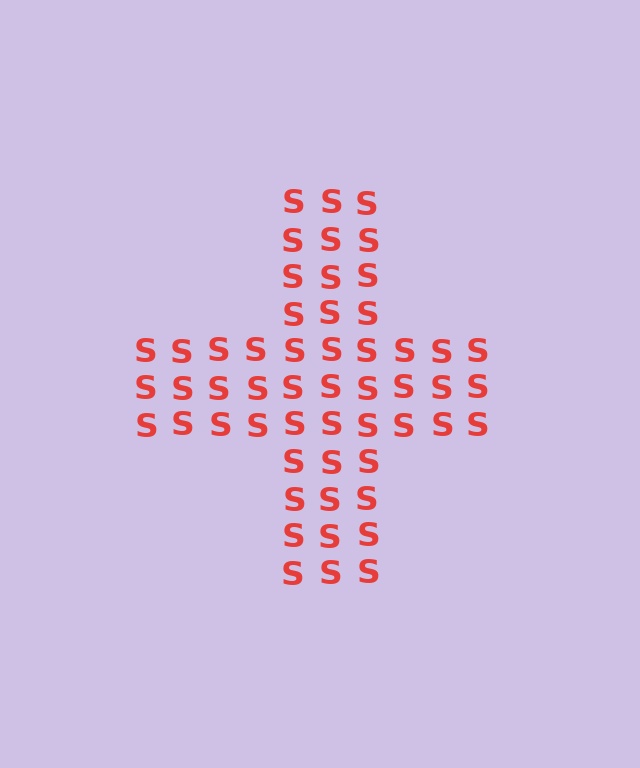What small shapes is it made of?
It is made of small letter S's.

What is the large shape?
The large shape is a cross.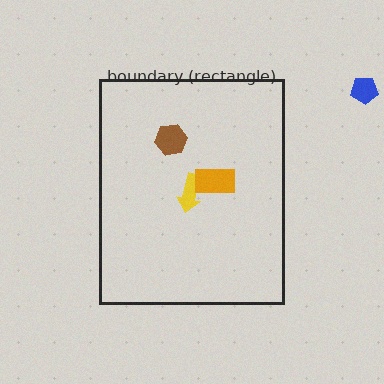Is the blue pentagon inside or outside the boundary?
Outside.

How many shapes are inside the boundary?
3 inside, 1 outside.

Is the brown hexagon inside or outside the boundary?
Inside.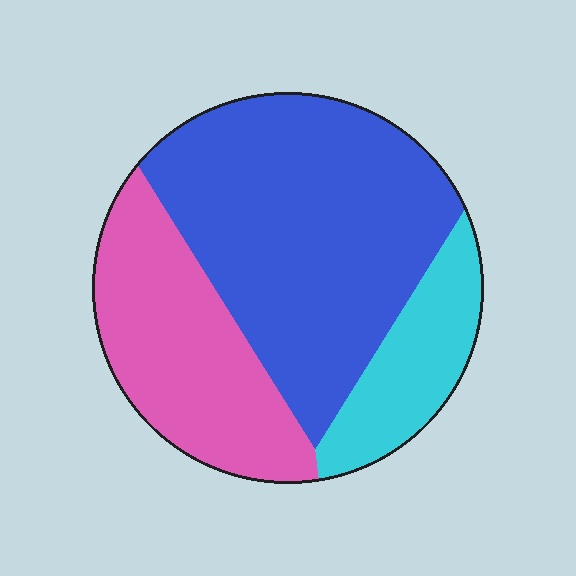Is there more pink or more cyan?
Pink.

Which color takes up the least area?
Cyan, at roughly 15%.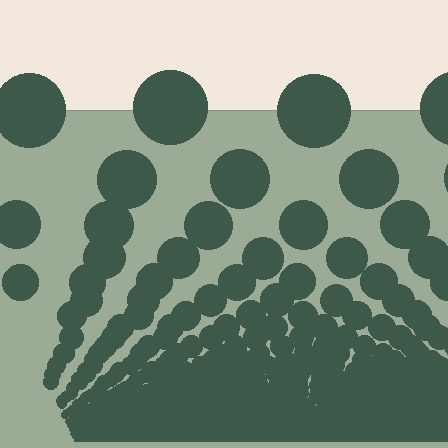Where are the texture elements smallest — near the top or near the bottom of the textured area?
Near the bottom.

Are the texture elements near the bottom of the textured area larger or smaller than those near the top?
Smaller. The gradient is inverted — elements near the bottom are smaller and denser.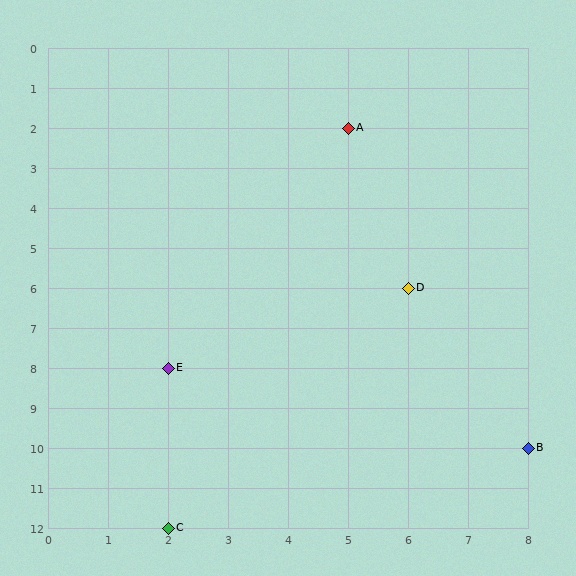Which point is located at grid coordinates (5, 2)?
Point A is at (5, 2).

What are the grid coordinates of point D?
Point D is at grid coordinates (6, 6).